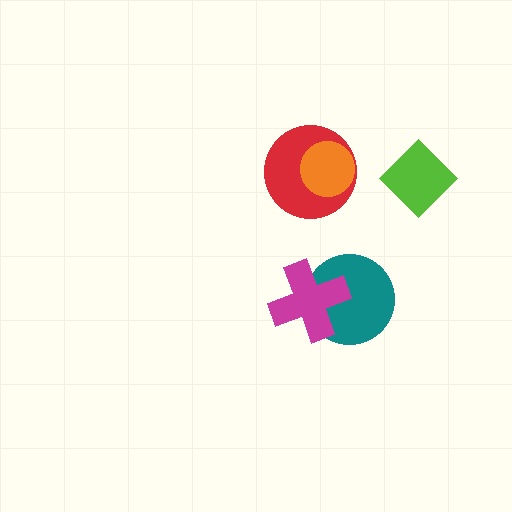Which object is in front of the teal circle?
The magenta cross is in front of the teal circle.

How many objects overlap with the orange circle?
1 object overlaps with the orange circle.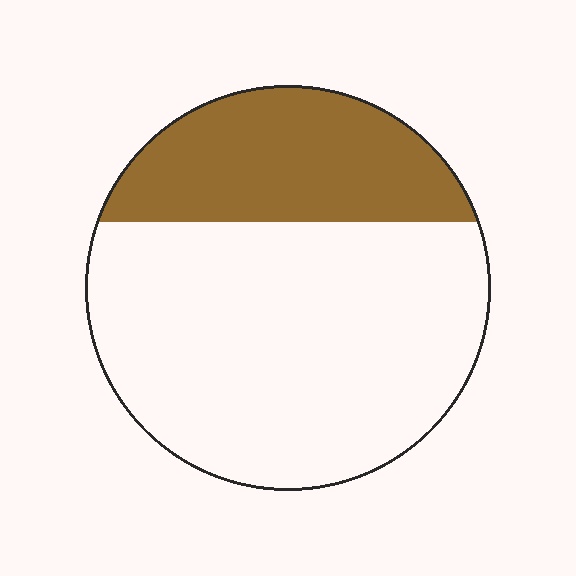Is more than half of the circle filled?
No.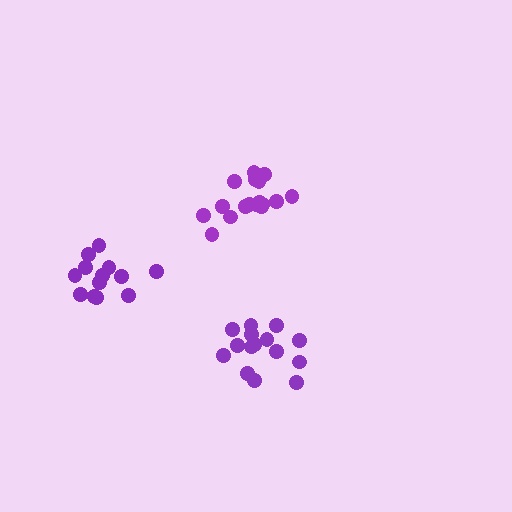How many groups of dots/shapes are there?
There are 3 groups.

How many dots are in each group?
Group 1: 18 dots, Group 2: 13 dots, Group 3: 15 dots (46 total).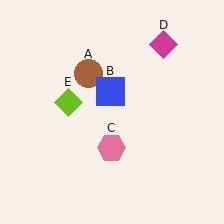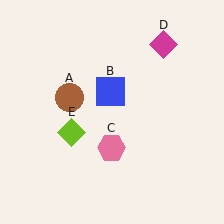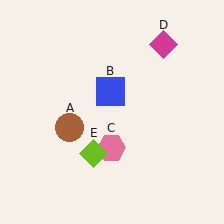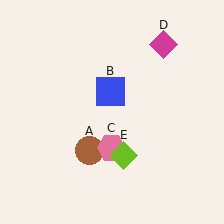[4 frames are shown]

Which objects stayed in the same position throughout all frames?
Blue square (object B) and pink hexagon (object C) and magenta diamond (object D) remained stationary.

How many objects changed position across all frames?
2 objects changed position: brown circle (object A), lime diamond (object E).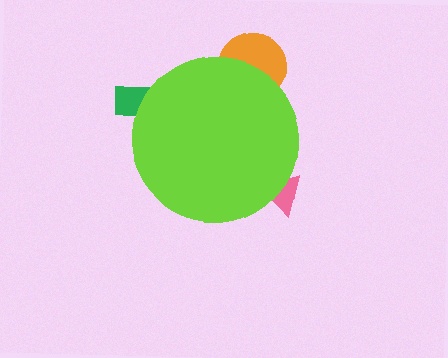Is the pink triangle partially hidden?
Yes, the pink triangle is partially hidden behind the lime circle.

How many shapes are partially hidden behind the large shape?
3 shapes are partially hidden.